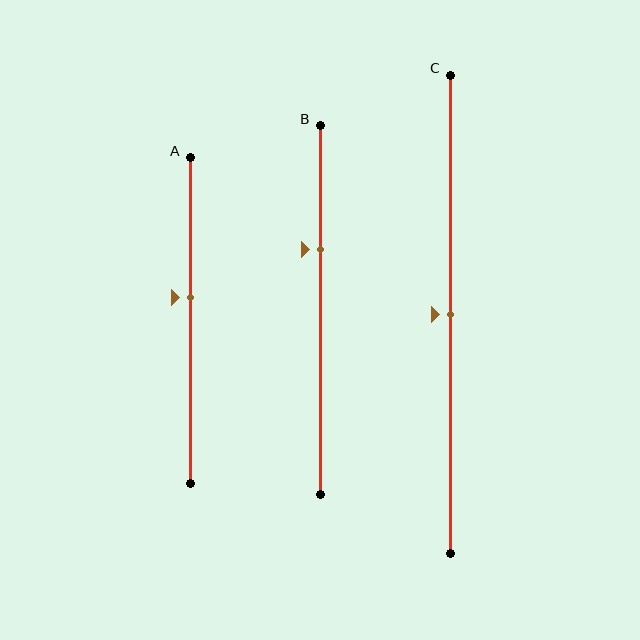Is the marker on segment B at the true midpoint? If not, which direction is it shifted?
No, the marker on segment B is shifted upward by about 17% of the segment length.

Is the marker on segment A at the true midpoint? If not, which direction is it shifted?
No, the marker on segment A is shifted upward by about 7% of the segment length.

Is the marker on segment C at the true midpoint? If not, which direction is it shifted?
Yes, the marker on segment C is at the true midpoint.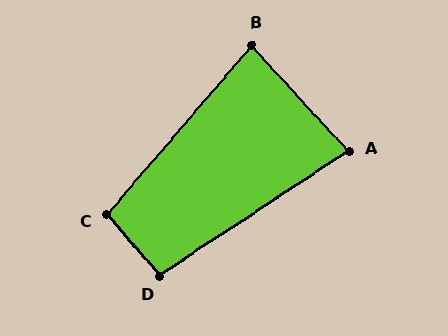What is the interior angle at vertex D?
Approximately 97 degrees (obtuse).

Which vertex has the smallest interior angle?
A, at approximately 81 degrees.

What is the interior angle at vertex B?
Approximately 83 degrees (acute).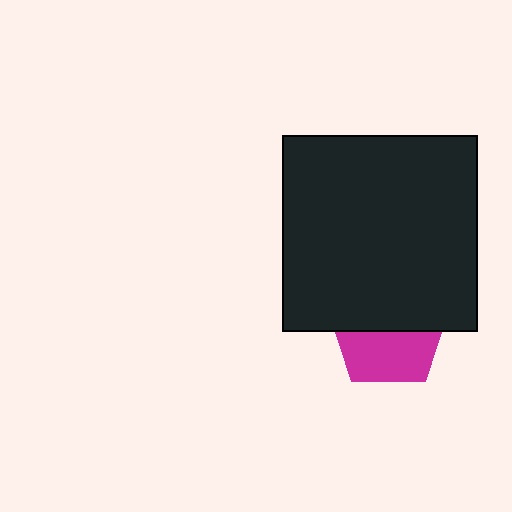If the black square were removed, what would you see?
You would see the complete magenta pentagon.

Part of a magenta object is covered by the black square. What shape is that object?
It is a pentagon.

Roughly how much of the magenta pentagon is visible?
About half of it is visible (roughly 48%).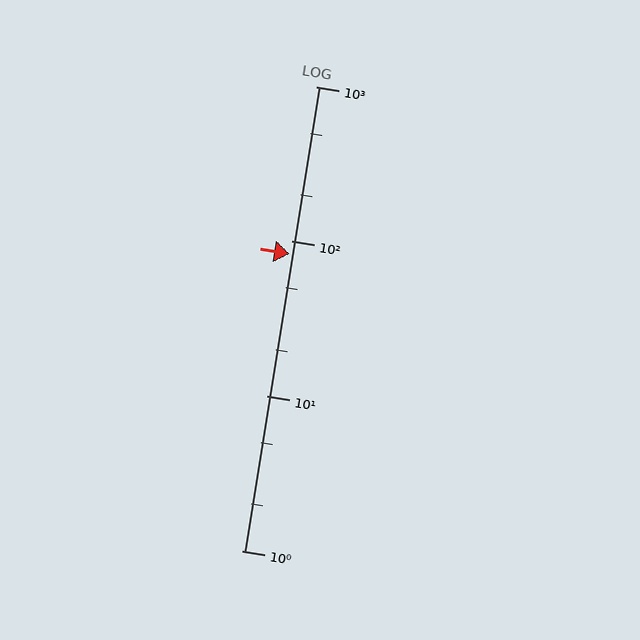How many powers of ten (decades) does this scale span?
The scale spans 3 decades, from 1 to 1000.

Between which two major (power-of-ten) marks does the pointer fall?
The pointer is between 10 and 100.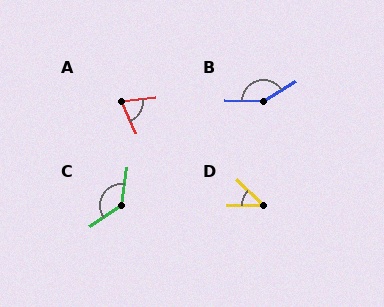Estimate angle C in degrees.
Approximately 132 degrees.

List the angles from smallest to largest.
D (45°), A (74°), C (132°), B (146°).